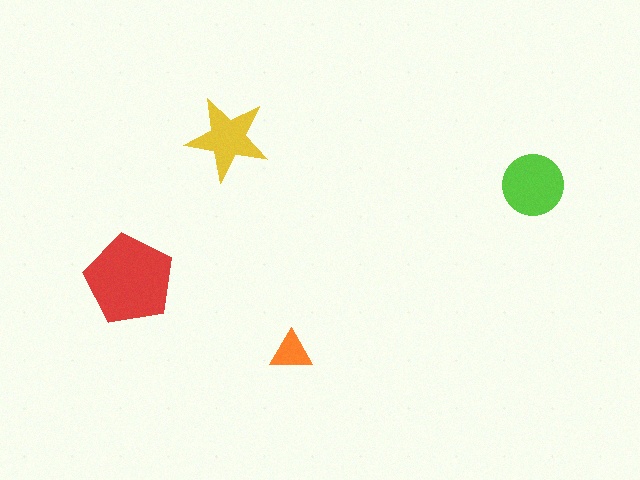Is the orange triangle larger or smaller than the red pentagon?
Smaller.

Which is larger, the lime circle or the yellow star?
The lime circle.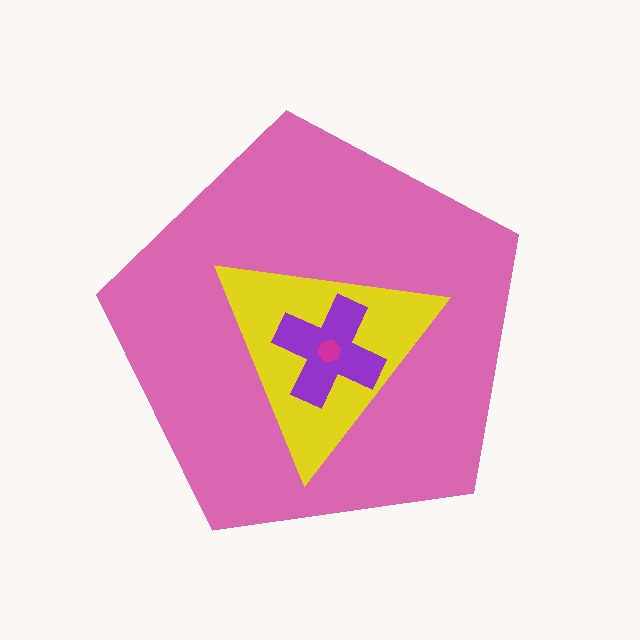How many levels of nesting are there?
4.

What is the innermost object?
The magenta hexagon.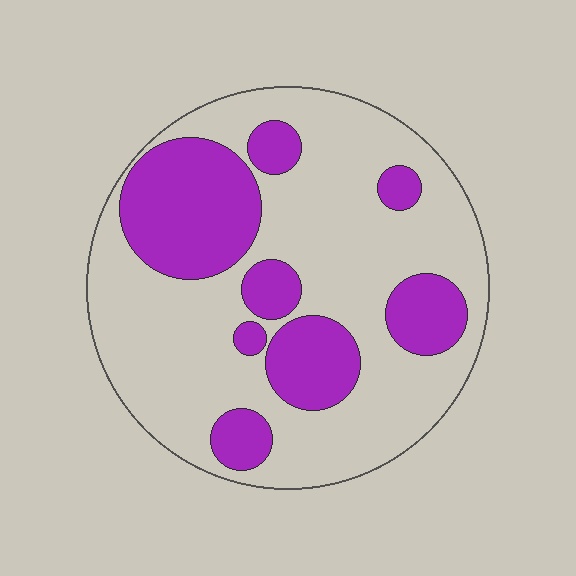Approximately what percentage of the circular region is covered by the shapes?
Approximately 30%.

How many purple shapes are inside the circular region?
8.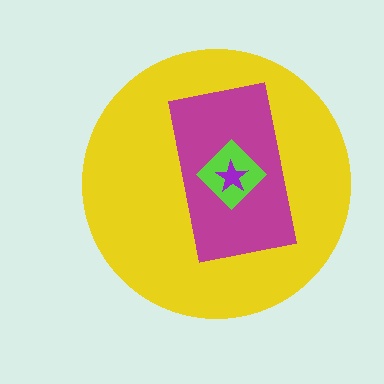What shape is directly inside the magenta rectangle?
The lime diamond.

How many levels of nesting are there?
4.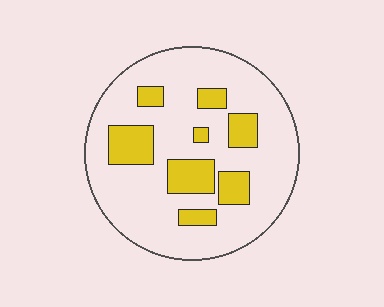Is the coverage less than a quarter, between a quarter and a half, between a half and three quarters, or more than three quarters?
Less than a quarter.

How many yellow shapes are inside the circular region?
8.